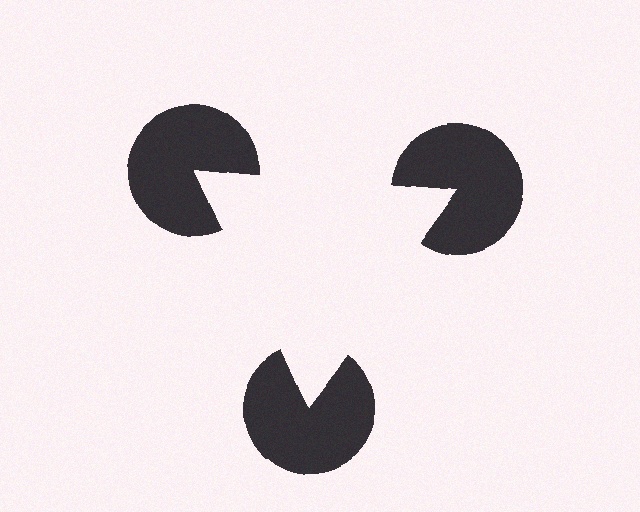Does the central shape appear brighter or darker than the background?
It typically appears slightly brighter than the background, even though no actual brightness change is drawn.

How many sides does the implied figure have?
3 sides.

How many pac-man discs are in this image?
There are 3 — one at each vertex of the illusory triangle.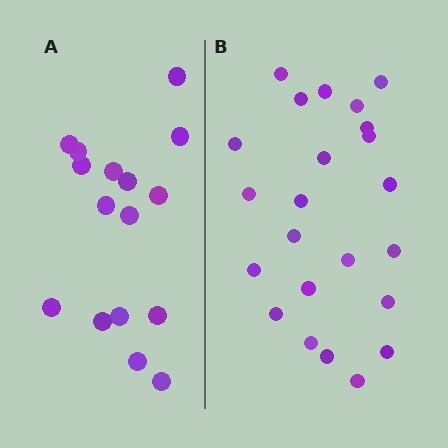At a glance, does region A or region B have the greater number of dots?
Region B (the right region) has more dots.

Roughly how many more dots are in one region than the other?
Region B has roughly 8 or so more dots than region A.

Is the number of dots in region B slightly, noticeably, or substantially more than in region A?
Region B has noticeably more, but not dramatically so. The ratio is roughly 1.4 to 1.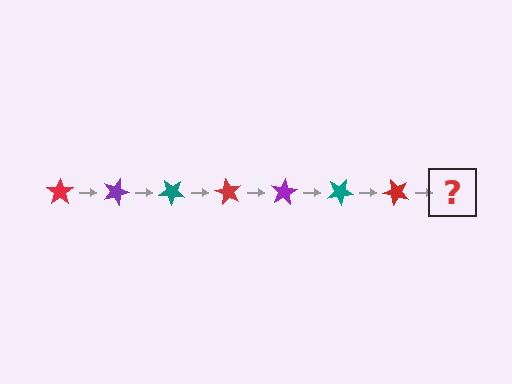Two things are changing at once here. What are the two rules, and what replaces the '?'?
The two rules are that it rotates 20 degrees each step and the color cycles through red, purple, and teal. The '?' should be a purple star, rotated 140 degrees from the start.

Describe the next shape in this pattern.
It should be a purple star, rotated 140 degrees from the start.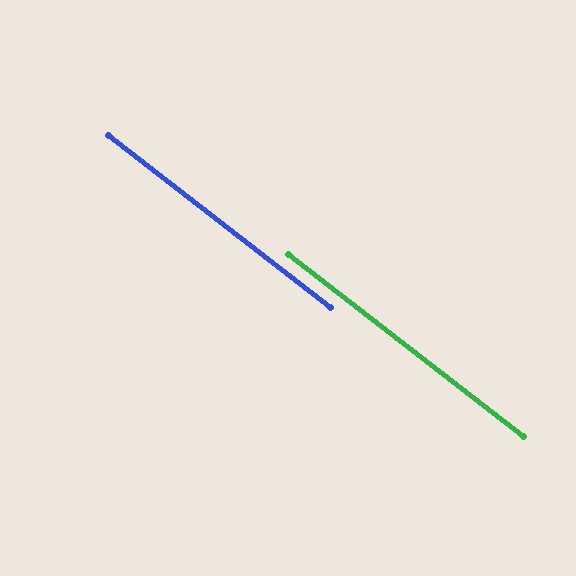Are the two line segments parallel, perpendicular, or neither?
Parallel — their directions differ by only 0.0°.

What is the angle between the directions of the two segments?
Approximately 0 degrees.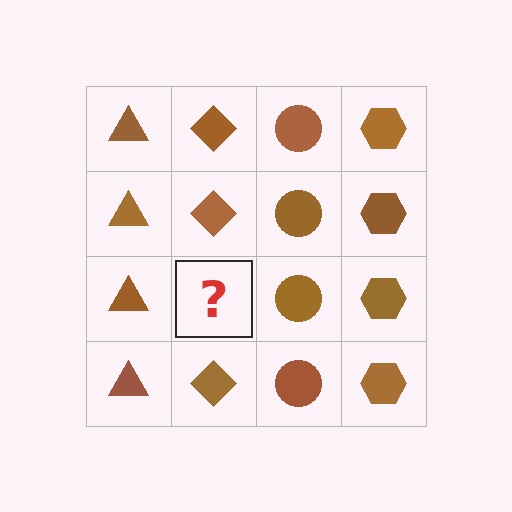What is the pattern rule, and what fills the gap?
The rule is that each column has a consistent shape. The gap should be filled with a brown diamond.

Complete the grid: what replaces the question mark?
The question mark should be replaced with a brown diamond.